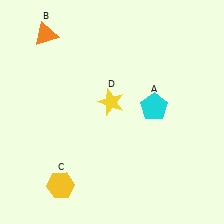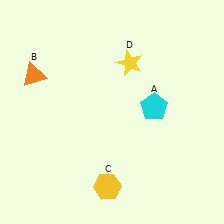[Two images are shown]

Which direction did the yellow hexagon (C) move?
The yellow hexagon (C) moved right.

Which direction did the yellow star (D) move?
The yellow star (D) moved up.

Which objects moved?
The objects that moved are: the orange triangle (B), the yellow hexagon (C), the yellow star (D).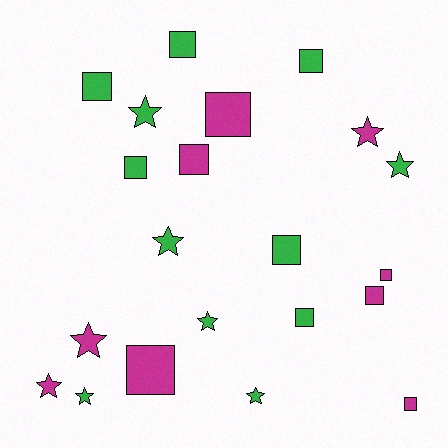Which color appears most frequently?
Green, with 12 objects.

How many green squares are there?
There are 6 green squares.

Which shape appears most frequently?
Square, with 12 objects.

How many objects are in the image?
There are 21 objects.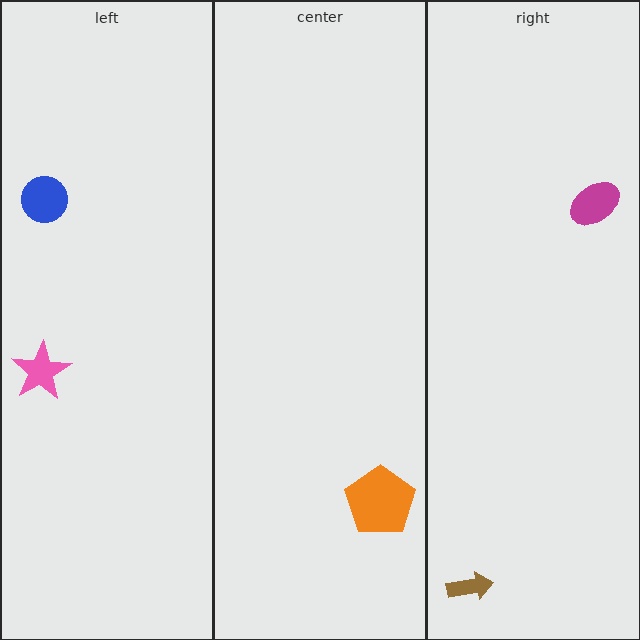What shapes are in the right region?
The magenta ellipse, the brown arrow.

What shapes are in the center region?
The orange pentagon.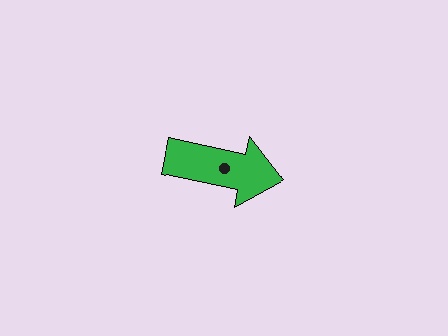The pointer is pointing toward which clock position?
Roughly 3 o'clock.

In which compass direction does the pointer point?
East.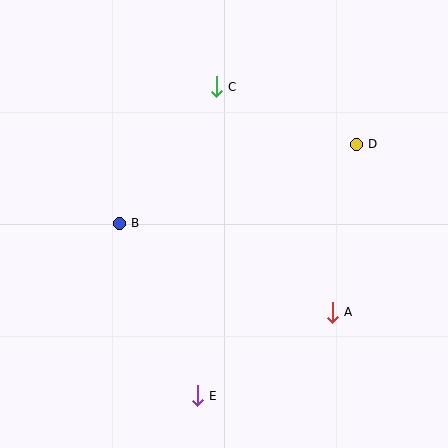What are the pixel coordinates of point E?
Point E is at (197, 396).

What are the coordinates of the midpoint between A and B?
The midpoint between A and B is at (226, 268).